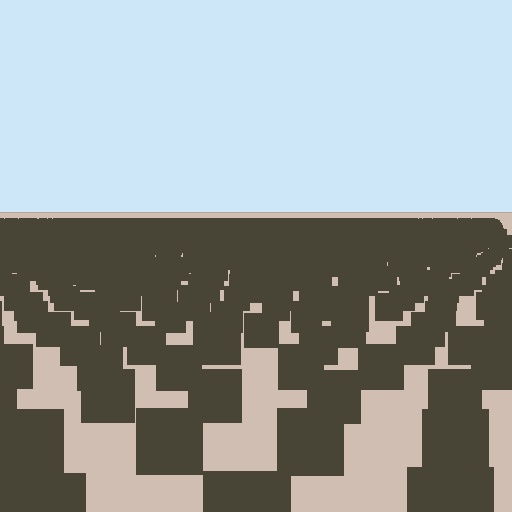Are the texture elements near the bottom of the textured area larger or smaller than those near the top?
Larger. Near the bottom, elements are closer to the viewer and appear at a bigger on-screen size.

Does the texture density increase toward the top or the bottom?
Density increases toward the top.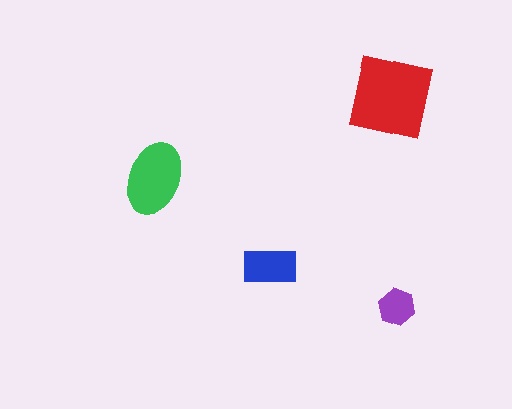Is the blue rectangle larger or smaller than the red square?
Smaller.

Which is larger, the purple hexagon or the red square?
The red square.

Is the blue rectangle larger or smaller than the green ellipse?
Smaller.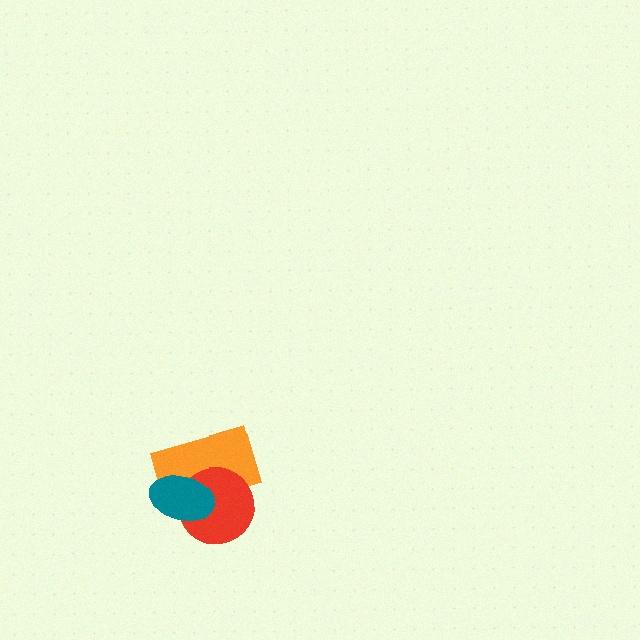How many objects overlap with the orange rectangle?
2 objects overlap with the orange rectangle.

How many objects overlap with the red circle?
2 objects overlap with the red circle.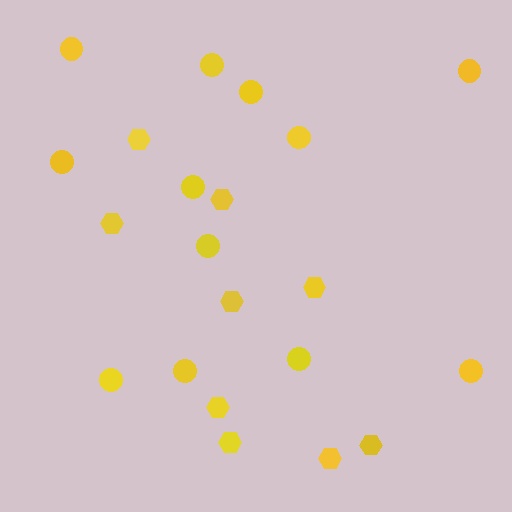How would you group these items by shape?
There are 2 groups: one group of circles (12) and one group of hexagons (9).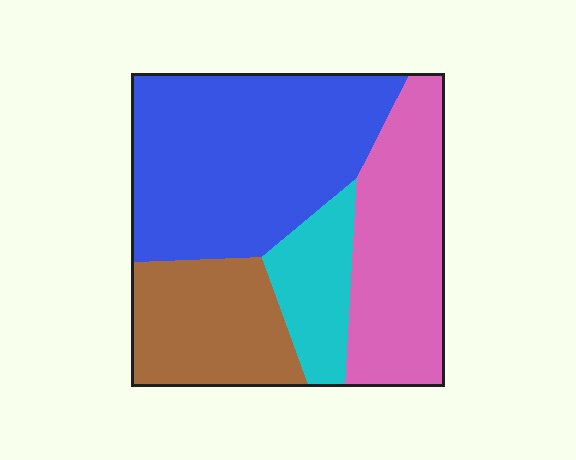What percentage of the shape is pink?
Pink takes up between a quarter and a half of the shape.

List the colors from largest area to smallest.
From largest to smallest: blue, pink, brown, cyan.